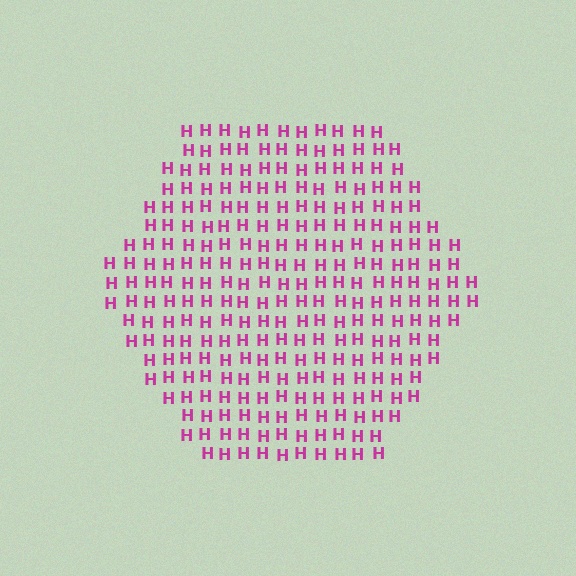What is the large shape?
The large shape is a hexagon.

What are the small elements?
The small elements are letter H's.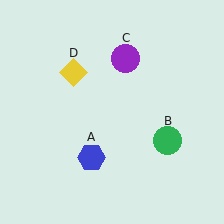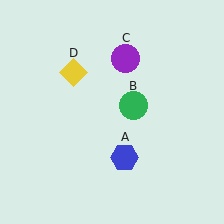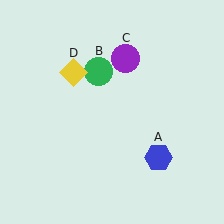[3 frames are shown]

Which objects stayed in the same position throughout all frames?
Purple circle (object C) and yellow diamond (object D) remained stationary.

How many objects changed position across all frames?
2 objects changed position: blue hexagon (object A), green circle (object B).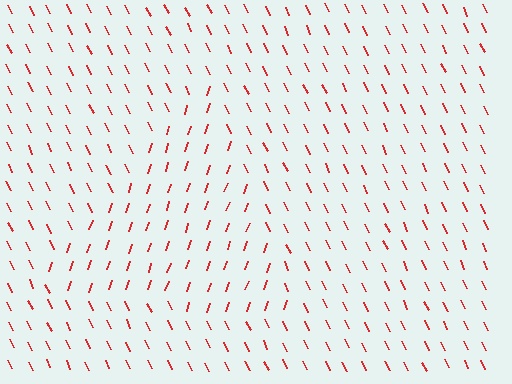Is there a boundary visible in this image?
Yes, there is a texture boundary formed by a change in line orientation.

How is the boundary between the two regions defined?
The boundary is defined purely by a change in line orientation (approximately 45 degrees difference). All lines are the same color and thickness.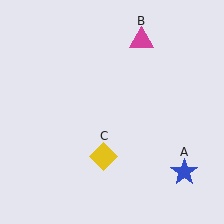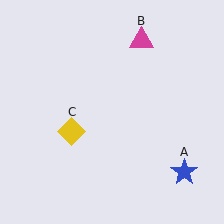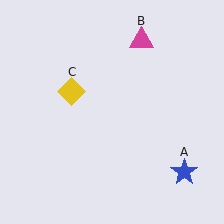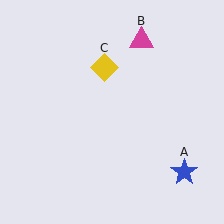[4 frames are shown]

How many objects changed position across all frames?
1 object changed position: yellow diamond (object C).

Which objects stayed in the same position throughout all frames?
Blue star (object A) and magenta triangle (object B) remained stationary.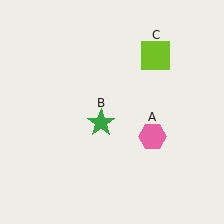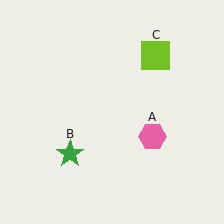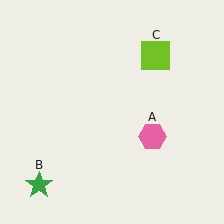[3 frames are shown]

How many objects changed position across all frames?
1 object changed position: green star (object B).